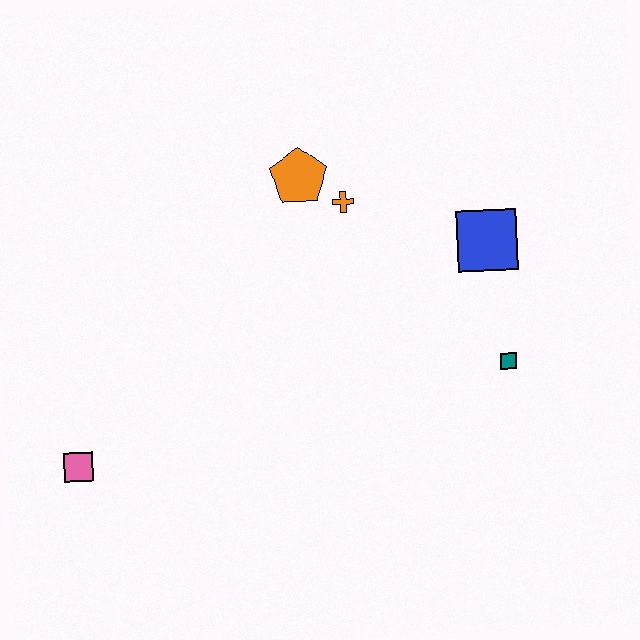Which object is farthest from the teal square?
The pink square is farthest from the teal square.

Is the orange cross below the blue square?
No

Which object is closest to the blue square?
The teal square is closest to the blue square.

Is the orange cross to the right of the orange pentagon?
Yes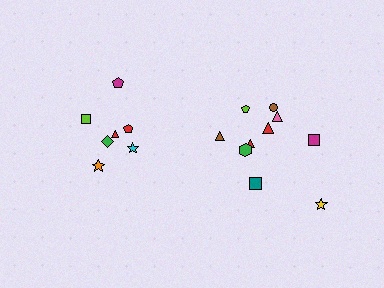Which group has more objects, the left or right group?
The right group.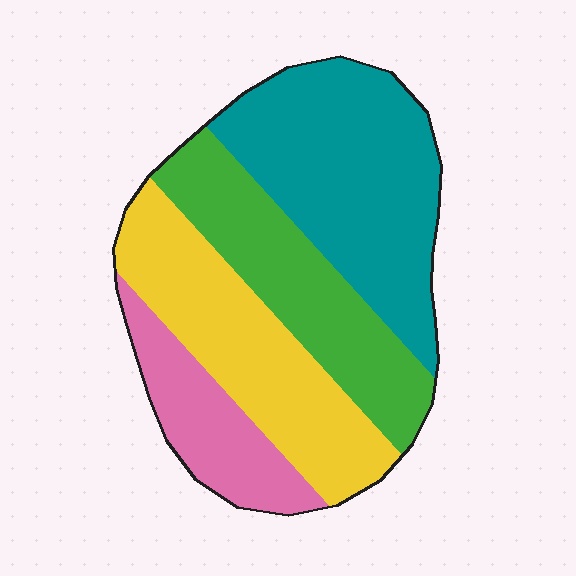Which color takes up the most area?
Teal, at roughly 35%.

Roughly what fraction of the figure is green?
Green covers about 25% of the figure.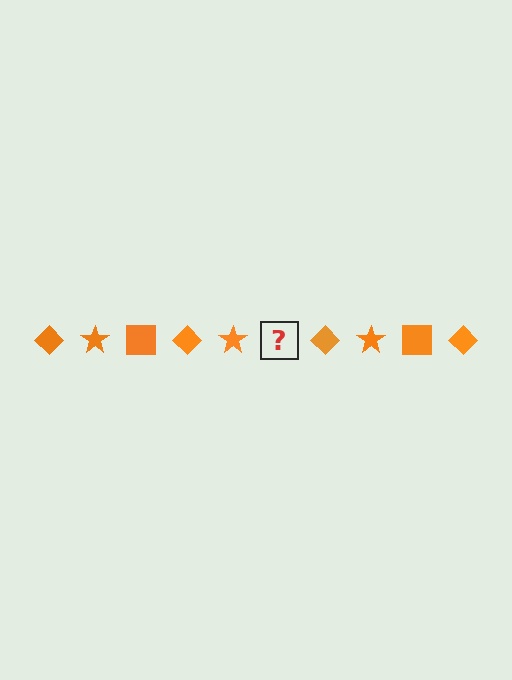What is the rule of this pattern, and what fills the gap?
The rule is that the pattern cycles through diamond, star, square shapes in orange. The gap should be filled with an orange square.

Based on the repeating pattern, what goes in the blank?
The blank should be an orange square.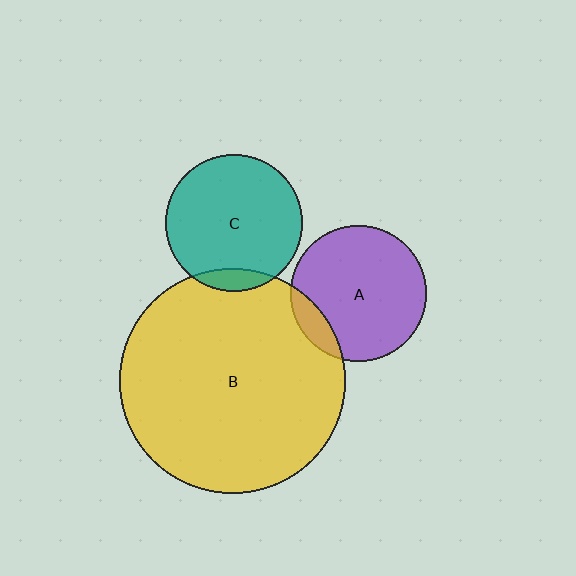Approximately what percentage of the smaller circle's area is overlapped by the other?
Approximately 10%.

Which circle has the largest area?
Circle B (yellow).